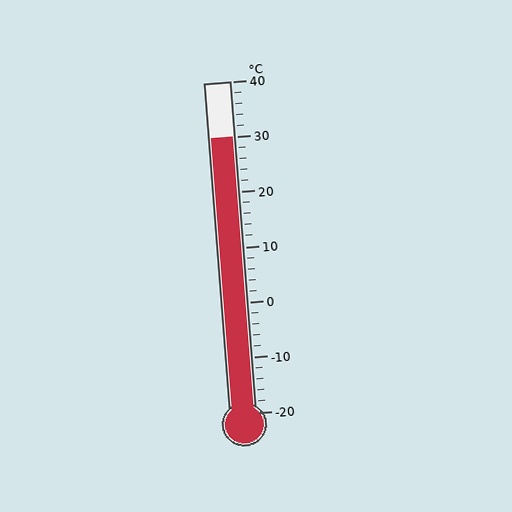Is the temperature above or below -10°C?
The temperature is above -10°C.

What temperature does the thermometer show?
The thermometer shows approximately 30°C.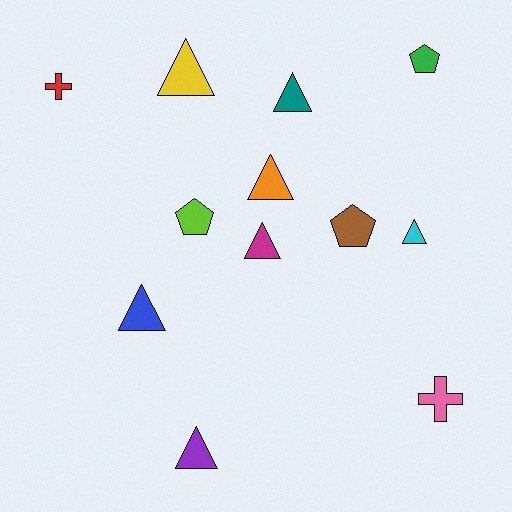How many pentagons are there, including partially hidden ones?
There are 3 pentagons.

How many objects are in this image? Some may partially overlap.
There are 12 objects.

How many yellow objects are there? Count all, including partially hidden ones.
There is 1 yellow object.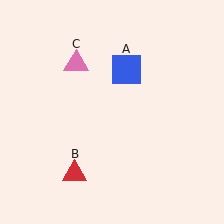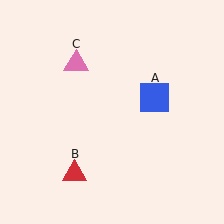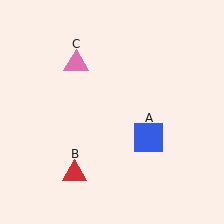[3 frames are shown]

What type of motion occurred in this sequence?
The blue square (object A) rotated clockwise around the center of the scene.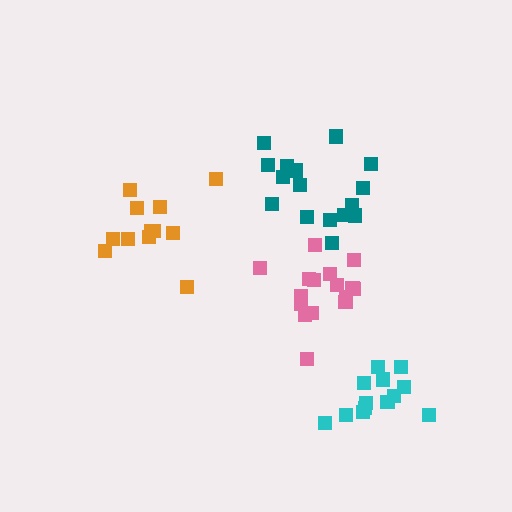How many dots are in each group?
Group 1: 16 dots, Group 2: 13 dots, Group 3: 16 dots, Group 4: 12 dots (57 total).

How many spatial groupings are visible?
There are 4 spatial groupings.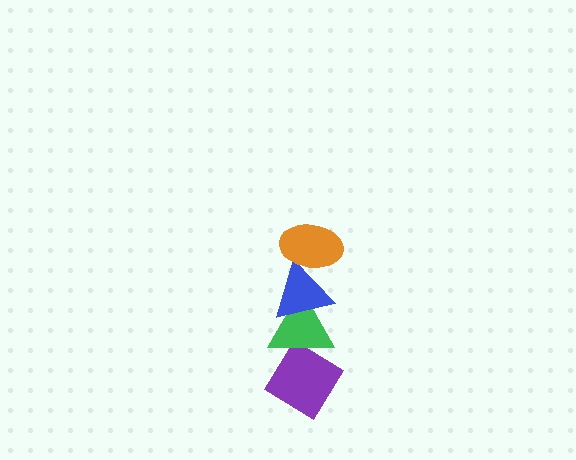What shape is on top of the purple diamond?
The green triangle is on top of the purple diamond.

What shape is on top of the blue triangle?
The orange ellipse is on top of the blue triangle.